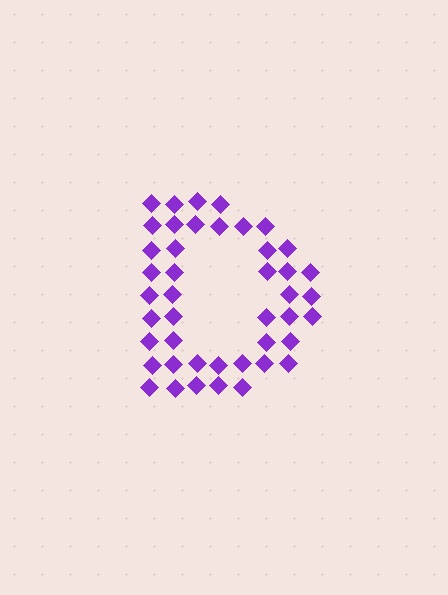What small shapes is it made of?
It is made of small diamonds.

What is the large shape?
The large shape is the letter D.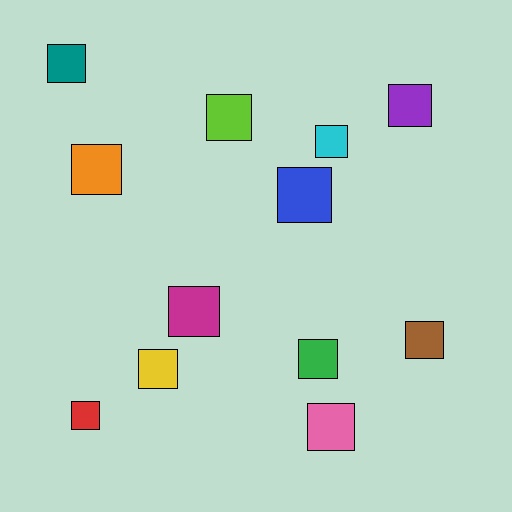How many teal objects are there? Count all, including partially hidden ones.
There is 1 teal object.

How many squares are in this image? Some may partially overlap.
There are 12 squares.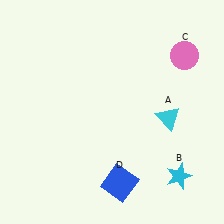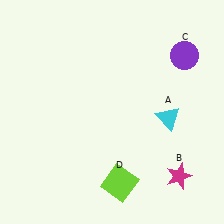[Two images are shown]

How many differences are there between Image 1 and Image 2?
There are 3 differences between the two images.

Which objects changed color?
B changed from cyan to magenta. C changed from pink to purple. D changed from blue to lime.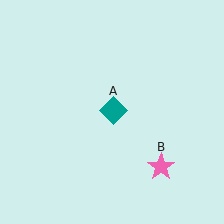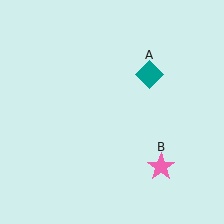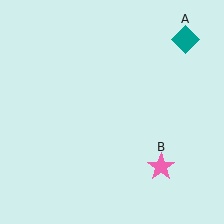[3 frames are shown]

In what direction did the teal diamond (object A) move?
The teal diamond (object A) moved up and to the right.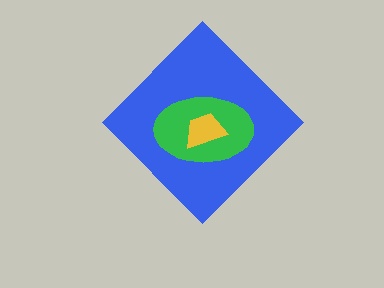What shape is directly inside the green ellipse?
The yellow trapezoid.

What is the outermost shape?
The blue diamond.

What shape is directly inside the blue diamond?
The green ellipse.